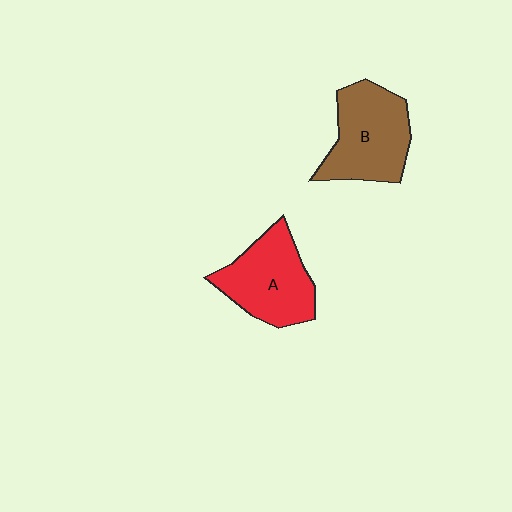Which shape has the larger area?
Shape B (brown).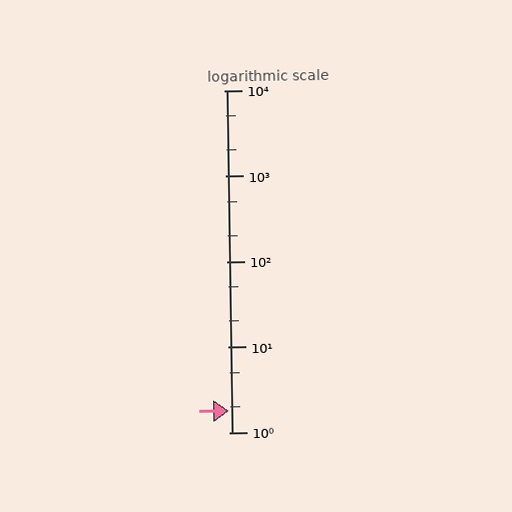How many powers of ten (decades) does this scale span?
The scale spans 4 decades, from 1 to 10000.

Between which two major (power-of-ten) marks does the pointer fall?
The pointer is between 1 and 10.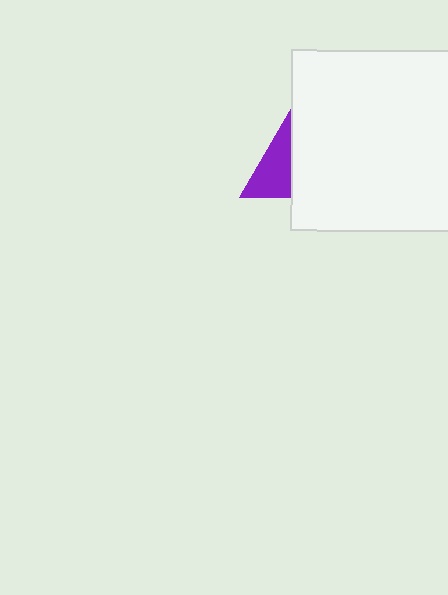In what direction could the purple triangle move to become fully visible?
The purple triangle could move left. That would shift it out from behind the white square entirely.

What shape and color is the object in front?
The object in front is a white square.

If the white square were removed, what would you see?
You would see the complete purple triangle.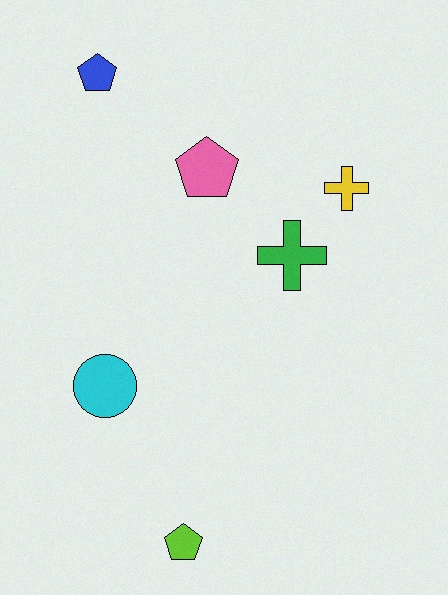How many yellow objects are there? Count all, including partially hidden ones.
There is 1 yellow object.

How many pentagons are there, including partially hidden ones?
There are 3 pentagons.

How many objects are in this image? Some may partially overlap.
There are 6 objects.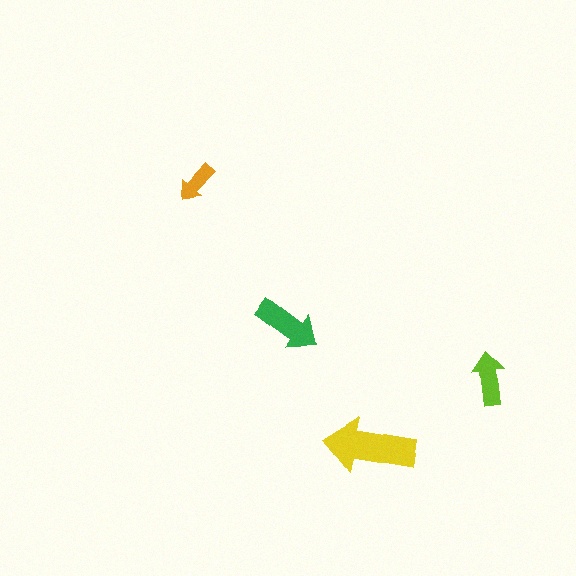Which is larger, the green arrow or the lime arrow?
The green one.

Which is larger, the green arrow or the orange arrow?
The green one.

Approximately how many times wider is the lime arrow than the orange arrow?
About 1.5 times wider.